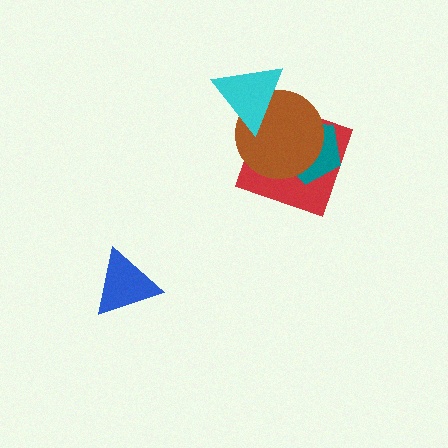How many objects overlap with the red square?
3 objects overlap with the red square.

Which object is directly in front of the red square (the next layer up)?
The teal pentagon is directly in front of the red square.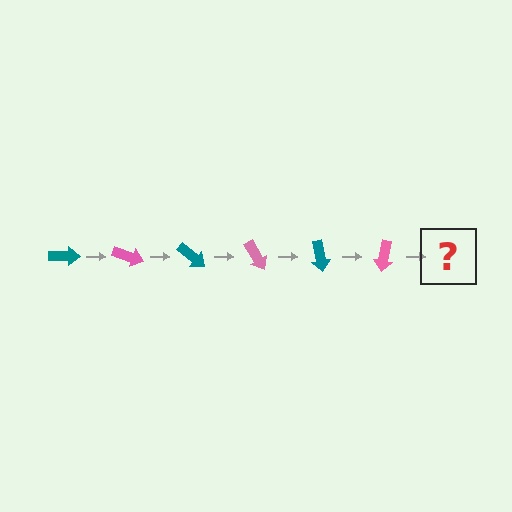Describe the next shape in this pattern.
It should be a teal arrow, rotated 120 degrees from the start.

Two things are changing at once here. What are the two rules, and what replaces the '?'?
The two rules are that it rotates 20 degrees each step and the color cycles through teal and pink. The '?' should be a teal arrow, rotated 120 degrees from the start.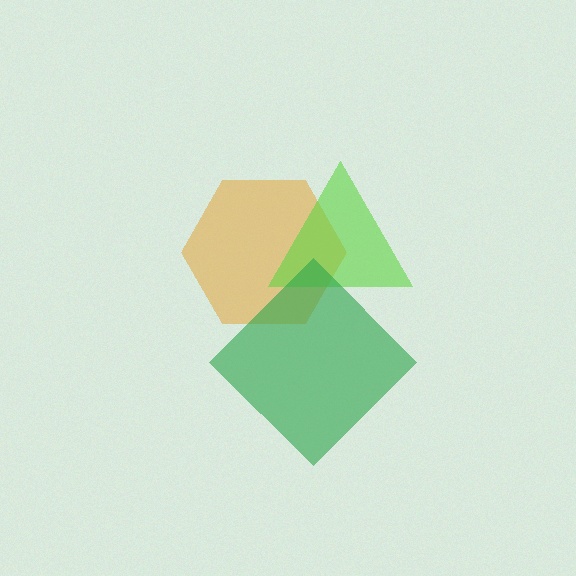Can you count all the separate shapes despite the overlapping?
Yes, there are 3 separate shapes.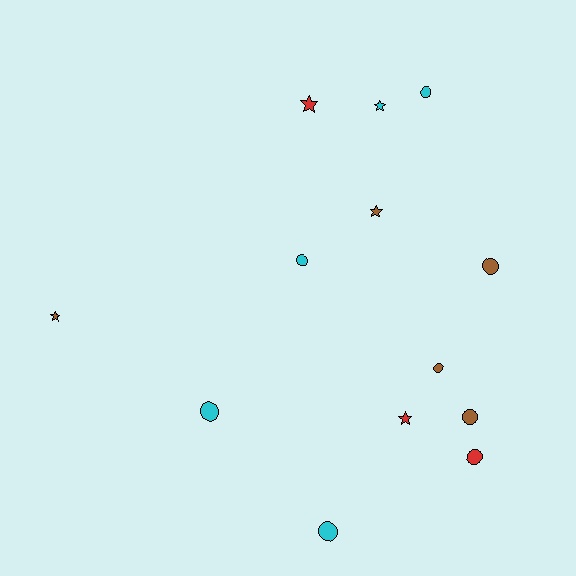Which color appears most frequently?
Cyan, with 5 objects.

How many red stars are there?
There are 2 red stars.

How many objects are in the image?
There are 13 objects.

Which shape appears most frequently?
Circle, with 8 objects.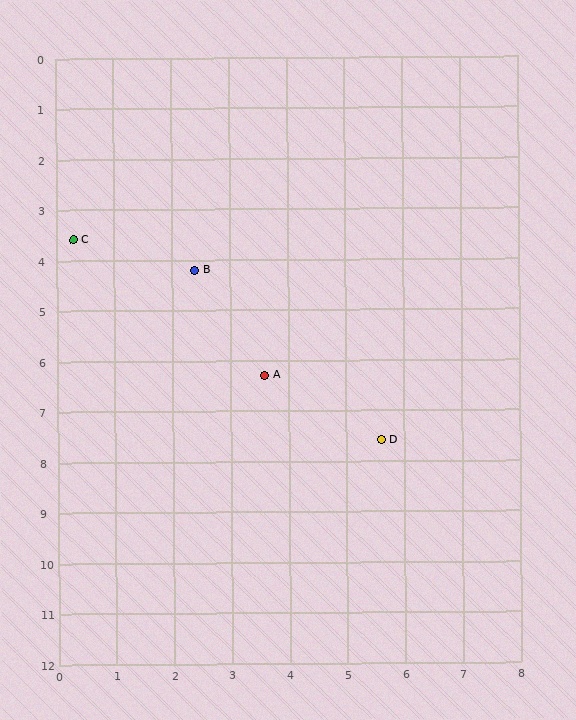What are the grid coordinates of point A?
Point A is at approximately (3.6, 6.3).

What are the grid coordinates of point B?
Point B is at approximately (2.4, 4.2).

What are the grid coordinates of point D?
Point D is at approximately (5.6, 7.6).